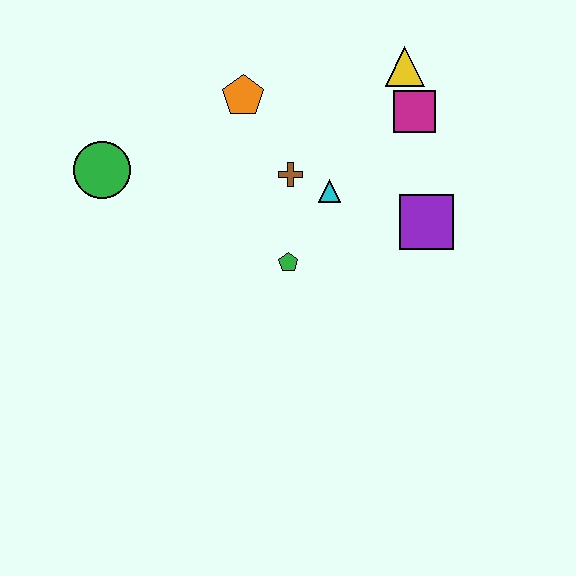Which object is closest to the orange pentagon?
The brown cross is closest to the orange pentagon.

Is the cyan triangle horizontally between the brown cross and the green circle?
No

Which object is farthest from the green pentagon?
The yellow triangle is farthest from the green pentagon.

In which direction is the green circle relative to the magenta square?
The green circle is to the left of the magenta square.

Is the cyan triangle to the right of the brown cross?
Yes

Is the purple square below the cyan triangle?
Yes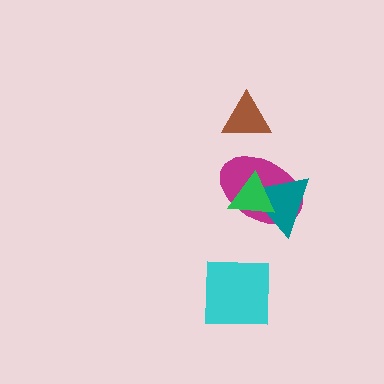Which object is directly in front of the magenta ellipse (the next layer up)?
The teal triangle is directly in front of the magenta ellipse.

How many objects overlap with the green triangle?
2 objects overlap with the green triangle.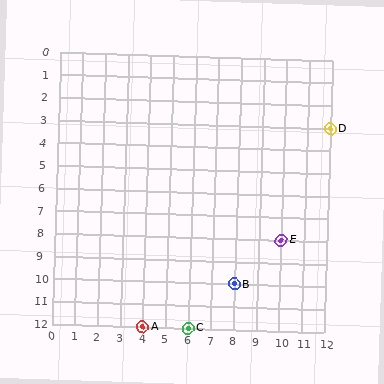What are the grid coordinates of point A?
Point A is at grid coordinates (4, 12).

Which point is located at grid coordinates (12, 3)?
Point D is at (12, 3).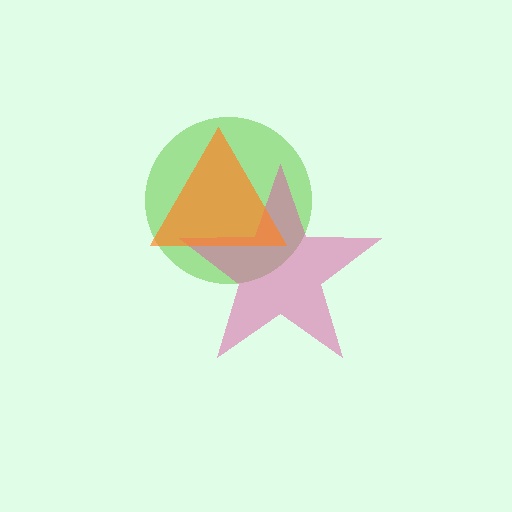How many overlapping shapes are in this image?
There are 3 overlapping shapes in the image.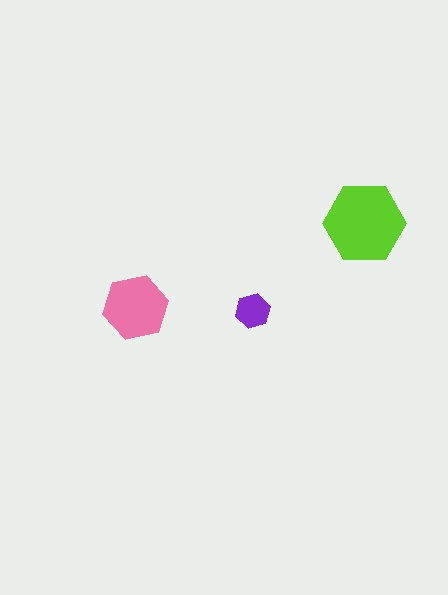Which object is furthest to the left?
The pink hexagon is leftmost.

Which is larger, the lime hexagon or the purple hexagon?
The lime one.